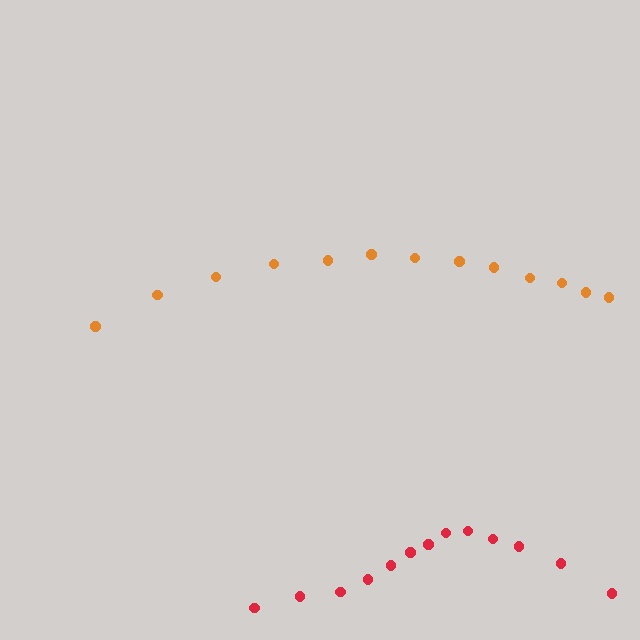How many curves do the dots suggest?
There are 2 distinct paths.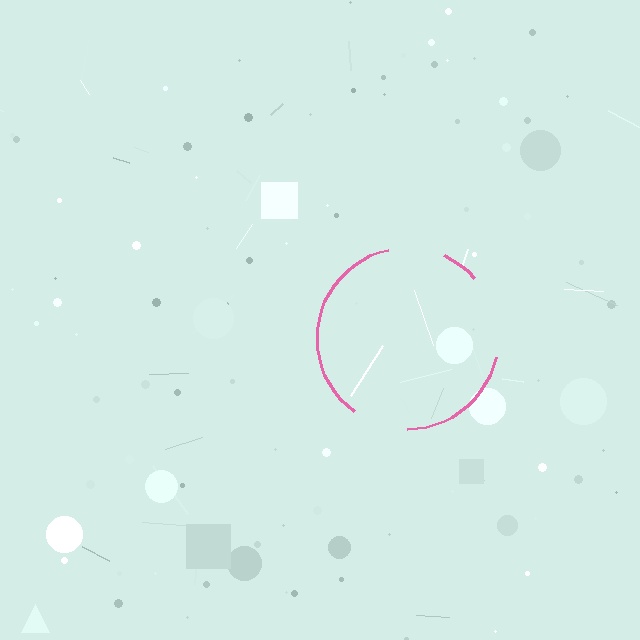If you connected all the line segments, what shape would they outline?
They would outline a circle.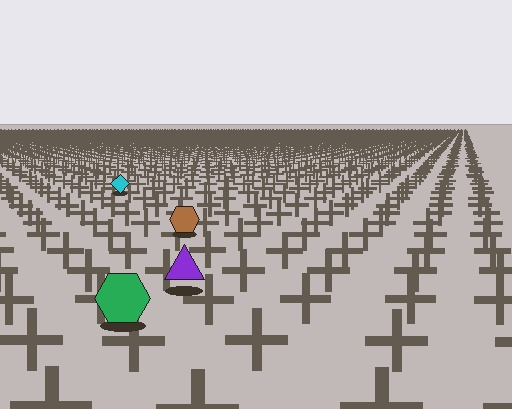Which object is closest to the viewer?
The green hexagon is closest. The texture marks near it are larger and more spread out.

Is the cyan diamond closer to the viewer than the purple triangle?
No. The purple triangle is closer — you can tell from the texture gradient: the ground texture is coarser near it.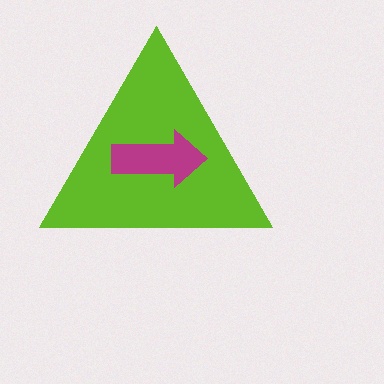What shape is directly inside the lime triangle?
The magenta arrow.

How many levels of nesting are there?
2.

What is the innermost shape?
The magenta arrow.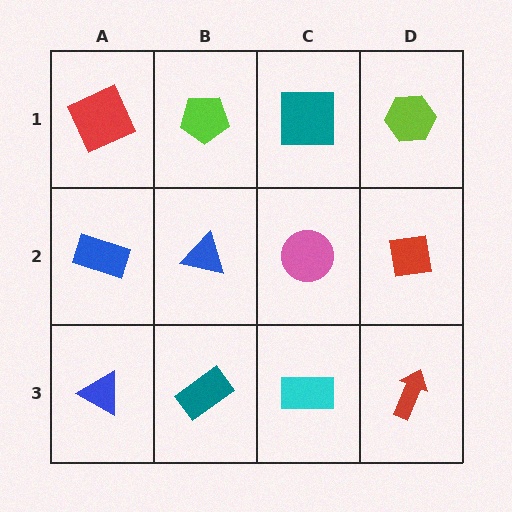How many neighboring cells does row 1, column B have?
3.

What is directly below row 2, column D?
A red arrow.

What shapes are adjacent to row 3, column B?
A blue triangle (row 2, column B), a blue triangle (row 3, column A), a cyan rectangle (row 3, column C).